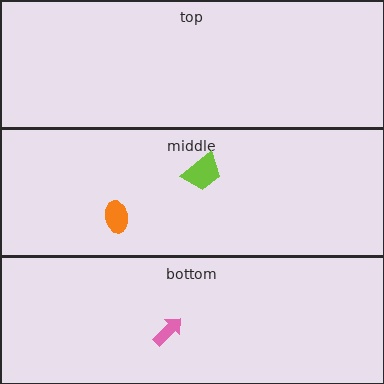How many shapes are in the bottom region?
1.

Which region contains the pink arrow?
The bottom region.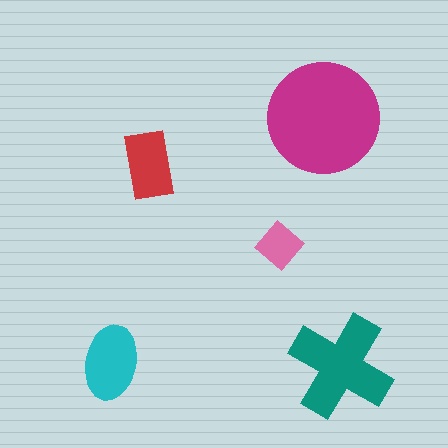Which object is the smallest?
The pink diamond.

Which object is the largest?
The magenta circle.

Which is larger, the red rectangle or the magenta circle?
The magenta circle.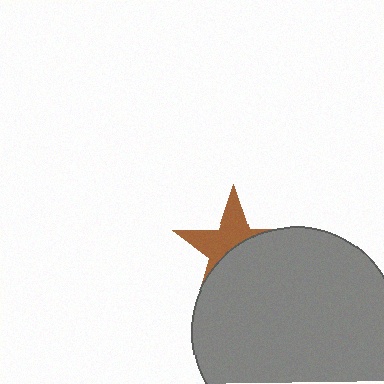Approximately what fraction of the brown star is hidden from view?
Roughly 55% of the brown star is hidden behind the gray circle.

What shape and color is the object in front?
The object in front is a gray circle.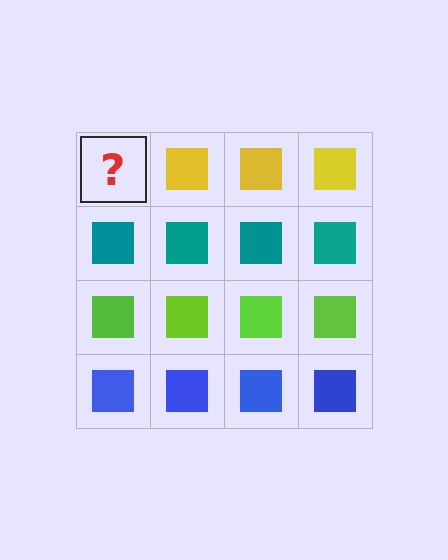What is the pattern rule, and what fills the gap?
The rule is that each row has a consistent color. The gap should be filled with a yellow square.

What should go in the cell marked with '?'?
The missing cell should contain a yellow square.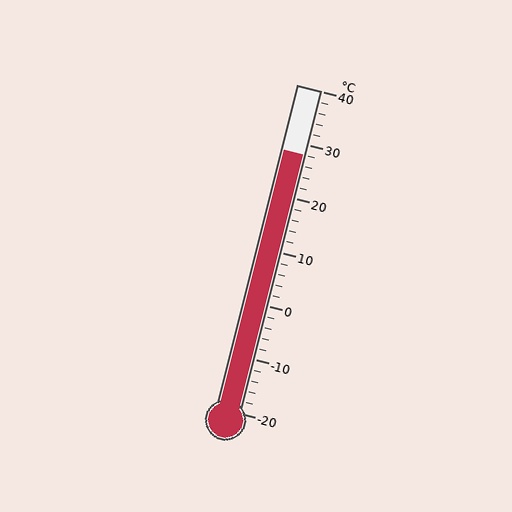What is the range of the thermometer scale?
The thermometer scale ranges from -20°C to 40°C.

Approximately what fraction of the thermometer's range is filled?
The thermometer is filled to approximately 80% of its range.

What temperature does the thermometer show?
The thermometer shows approximately 28°C.